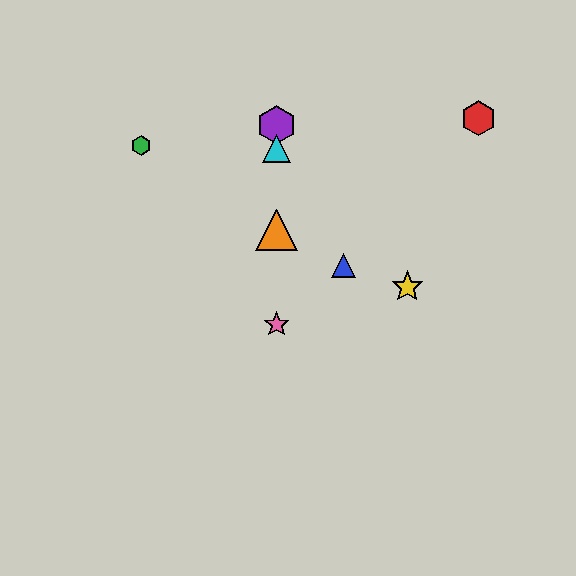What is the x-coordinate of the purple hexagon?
The purple hexagon is at x≈277.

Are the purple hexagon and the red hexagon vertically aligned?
No, the purple hexagon is at x≈277 and the red hexagon is at x≈478.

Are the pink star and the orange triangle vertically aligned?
Yes, both are at x≈277.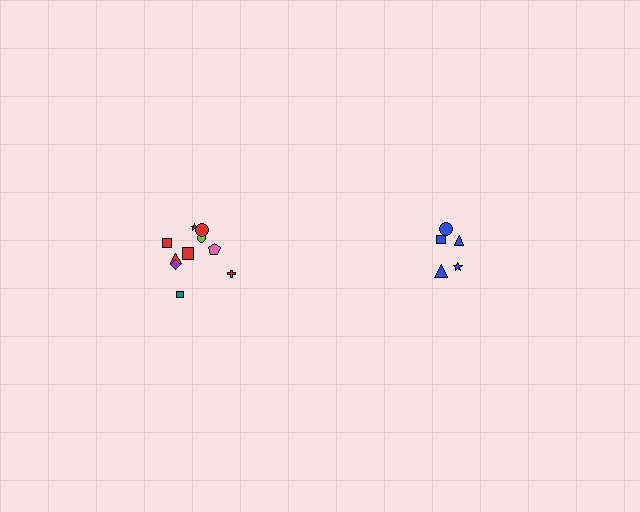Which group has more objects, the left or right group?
The left group.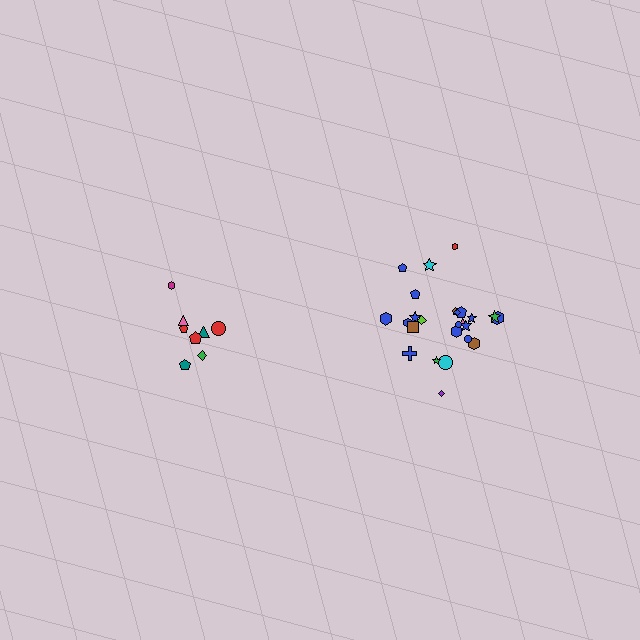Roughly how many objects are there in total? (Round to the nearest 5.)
Roughly 35 objects in total.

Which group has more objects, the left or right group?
The right group.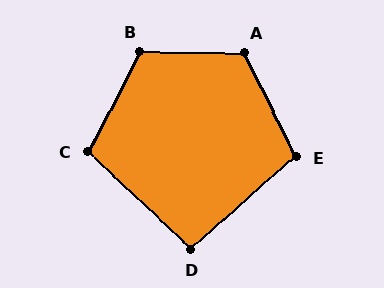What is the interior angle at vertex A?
Approximately 117 degrees (obtuse).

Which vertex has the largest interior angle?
B, at approximately 118 degrees.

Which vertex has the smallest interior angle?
D, at approximately 95 degrees.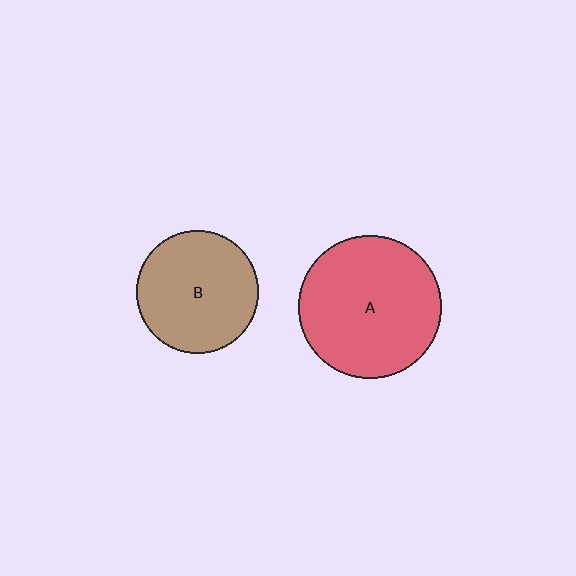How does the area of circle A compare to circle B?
Approximately 1.4 times.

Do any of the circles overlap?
No, none of the circles overlap.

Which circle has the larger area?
Circle A (red).